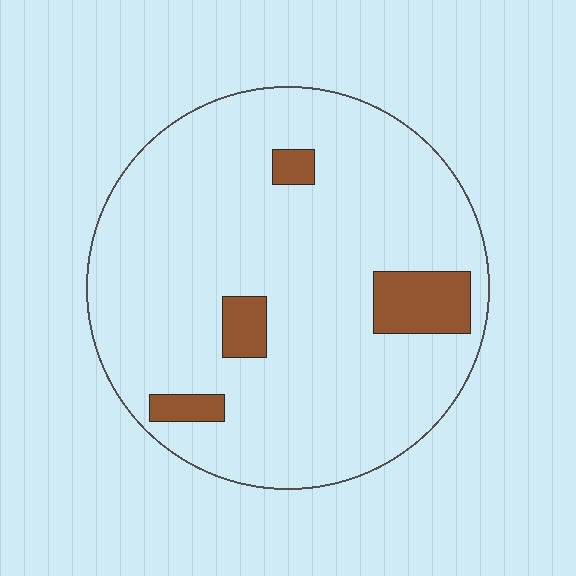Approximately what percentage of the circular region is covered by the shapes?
Approximately 10%.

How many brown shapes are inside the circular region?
4.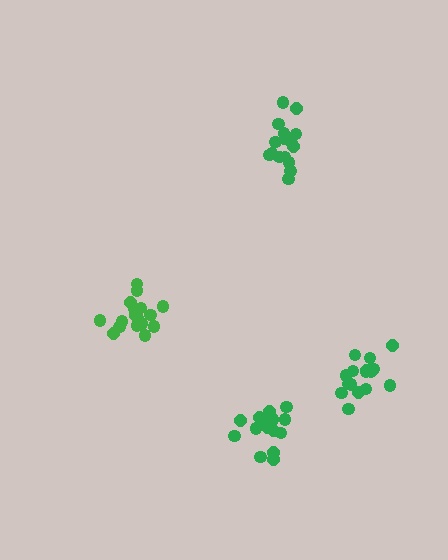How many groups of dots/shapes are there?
There are 4 groups.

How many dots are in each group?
Group 1: 17 dots, Group 2: 17 dots, Group 3: 16 dots, Group 4: 17 dots (67 total).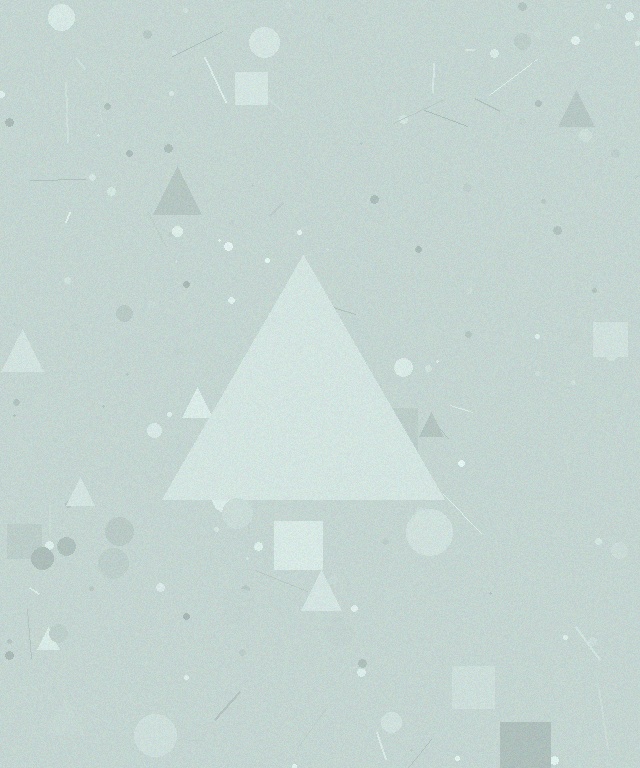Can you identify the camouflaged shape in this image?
The camouflaged shape is a triangle.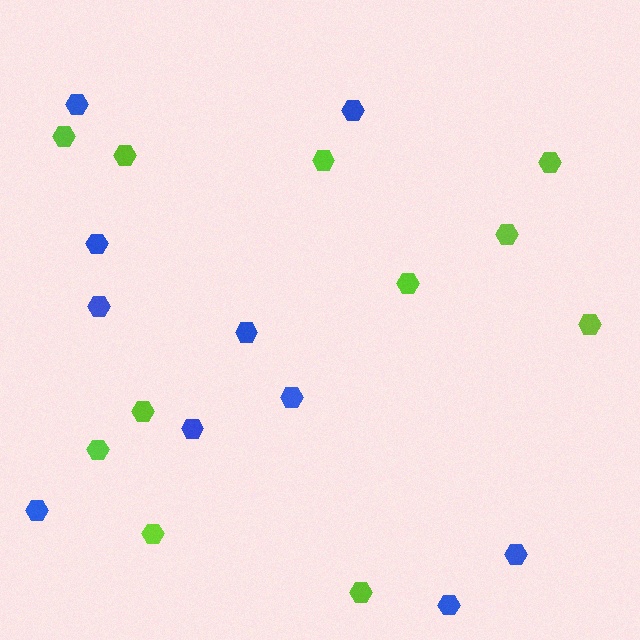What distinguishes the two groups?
There are 2 groups: one group of lime hexagons (11) and one group of blue hexagons (10).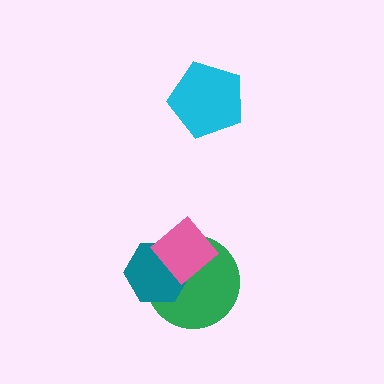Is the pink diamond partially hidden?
No, no other shape covers it.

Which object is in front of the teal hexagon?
The pink diamond is in front of the teal hexagon.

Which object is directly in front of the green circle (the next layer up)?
The teal hexagon is directly in front of the green circle.